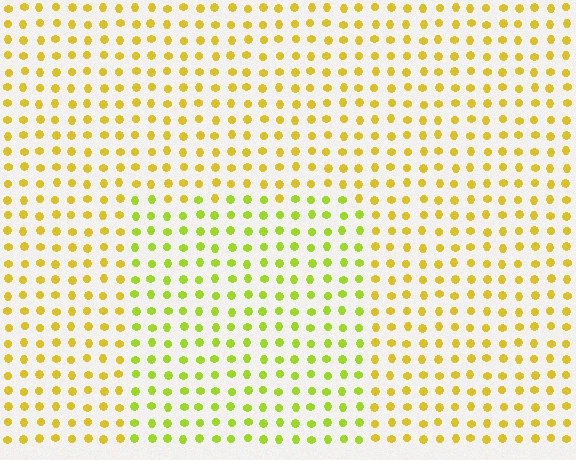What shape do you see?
I see a rectangle.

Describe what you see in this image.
The image is filled with small yellow elements in a uniform arrangement. A rectangle-shaped region is visible where the elements are tinted to a slightly different hue, forming a subtle color boundary.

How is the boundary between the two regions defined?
The boundary is defined purely by a slight shift in hue (about 29 degrees). Spacing, size, and orientation are identical on both sides.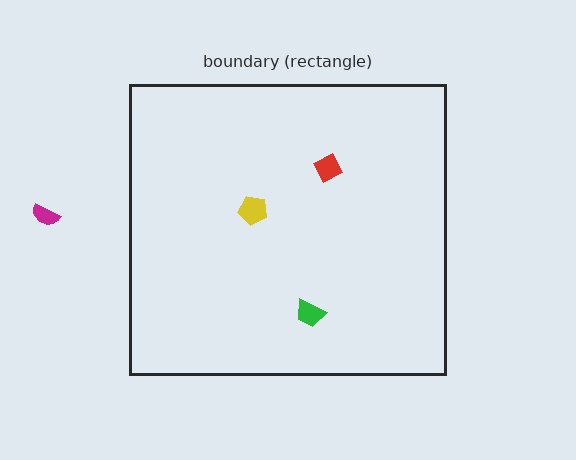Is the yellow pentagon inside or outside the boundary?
Inside.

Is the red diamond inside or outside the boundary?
Inside.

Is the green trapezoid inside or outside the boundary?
Inside.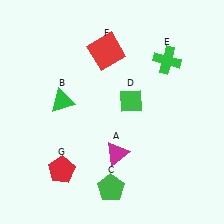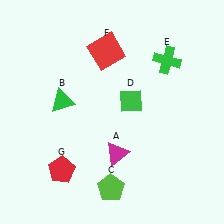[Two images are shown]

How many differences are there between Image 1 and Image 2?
There is 1 difference between the two images.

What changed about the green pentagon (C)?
In Image 1, C is green. In Image 2, it changed to lime.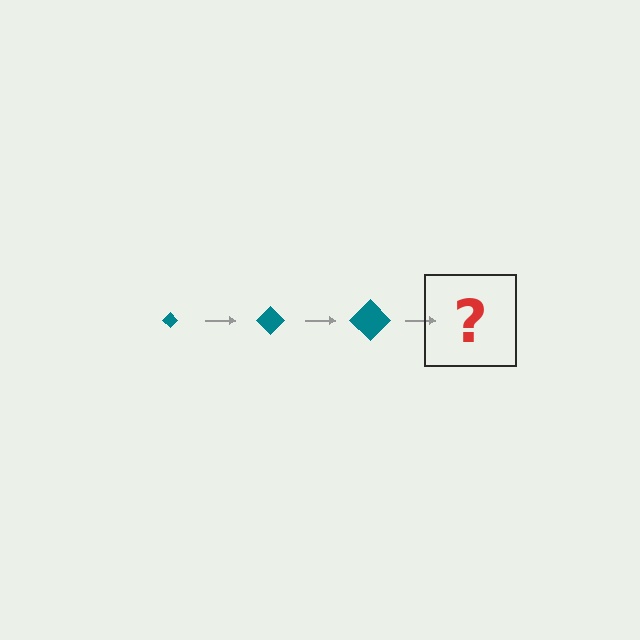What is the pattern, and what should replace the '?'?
The pattern is that the diamond gets progressively larger each step. The '?' should be a teal diamond, larger than the previous one.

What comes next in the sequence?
The next element should be a teal diamond, larger than the previous one.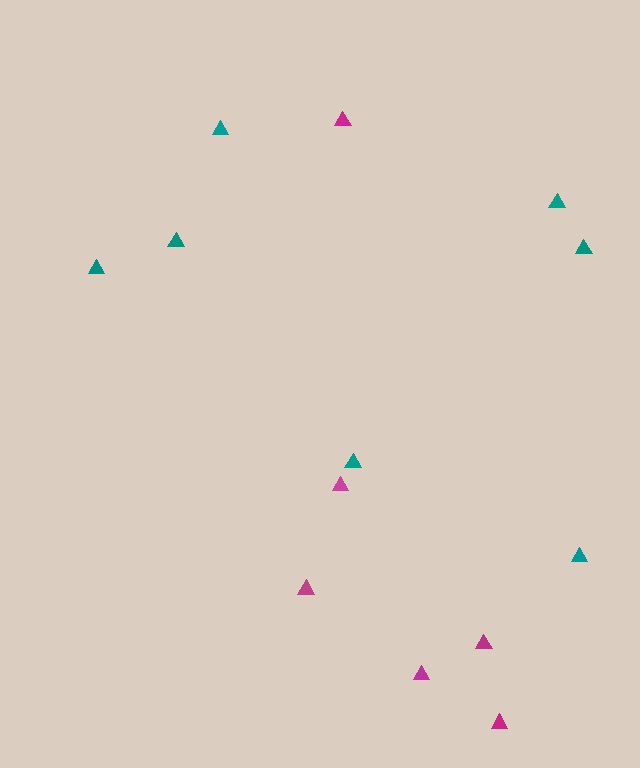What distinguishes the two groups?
There are 2 groups: one group of teal triangles (7) and one group of magenta triangles (6).